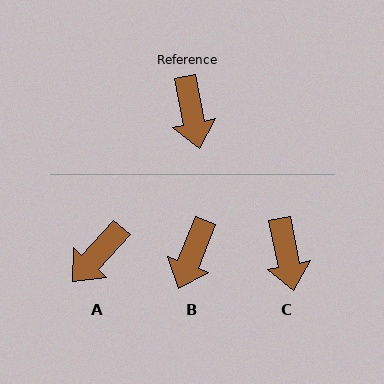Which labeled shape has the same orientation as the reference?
C.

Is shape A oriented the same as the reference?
No, it is off by about 54 degrees.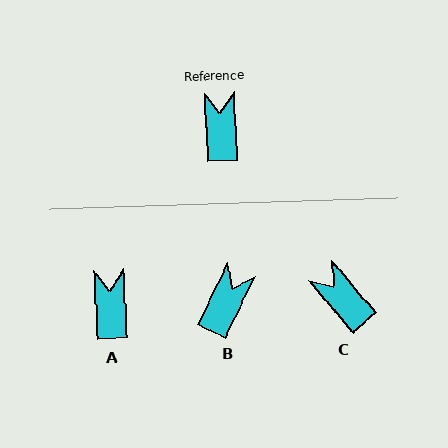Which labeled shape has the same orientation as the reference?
A.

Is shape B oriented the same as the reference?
No, it is off by about 29 degrees.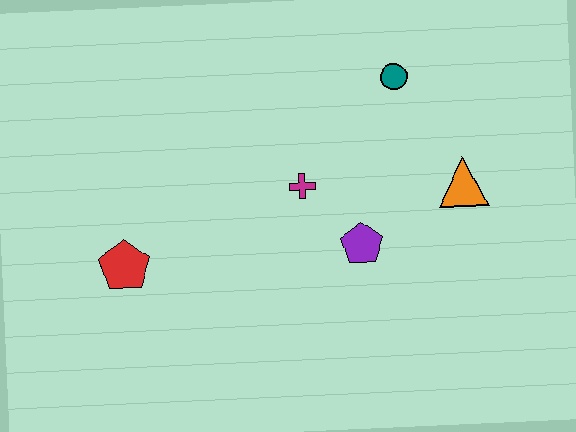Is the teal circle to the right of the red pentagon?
Yes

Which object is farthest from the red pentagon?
The orange triangle is farthest from the red pentagon.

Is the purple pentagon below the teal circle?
Yes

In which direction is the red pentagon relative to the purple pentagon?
The red pentagon is to the left of the purple pentagon.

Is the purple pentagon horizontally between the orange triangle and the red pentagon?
Yes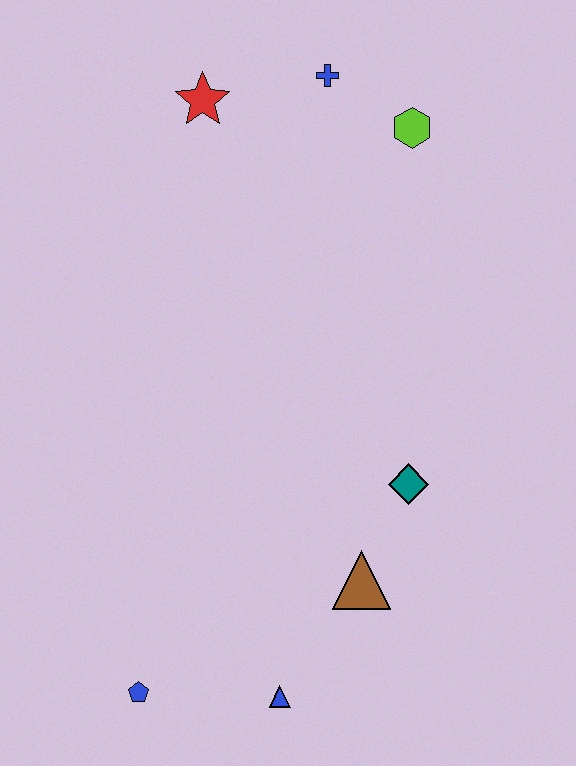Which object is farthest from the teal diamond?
The red star is farthest from the teal diamond.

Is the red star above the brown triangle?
Yes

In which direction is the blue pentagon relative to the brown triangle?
The blue pentagon is to the left of the brown triangle.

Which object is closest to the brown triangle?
The teal diamond is closest to the brown triangle.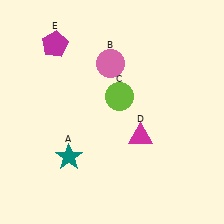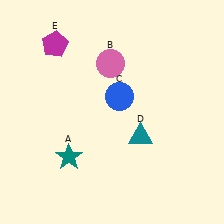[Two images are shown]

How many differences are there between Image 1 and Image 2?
There are 2 differences between the two images.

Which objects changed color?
C changed from lime to blue. D changed from magenta to teal.